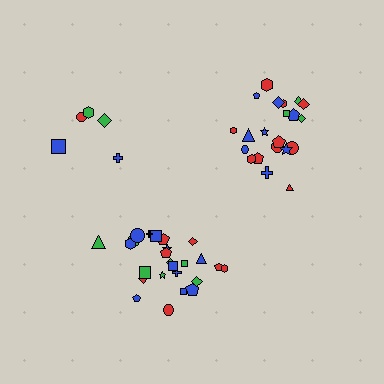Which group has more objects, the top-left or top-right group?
The top-right group.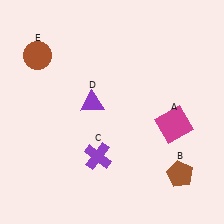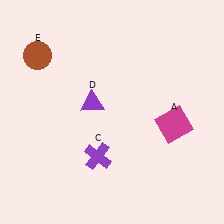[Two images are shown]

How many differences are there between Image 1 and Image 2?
There is 1 difference between the two images.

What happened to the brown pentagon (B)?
The brown pentagon (B) was removed in Image 2. It was in the bottom-right area of Image 1.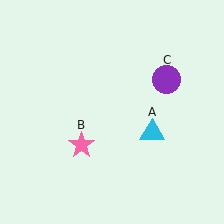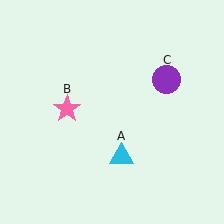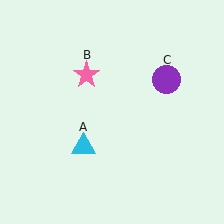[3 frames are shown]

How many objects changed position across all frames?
2 objects changed position: cyan triangle (object A), pink star (object B).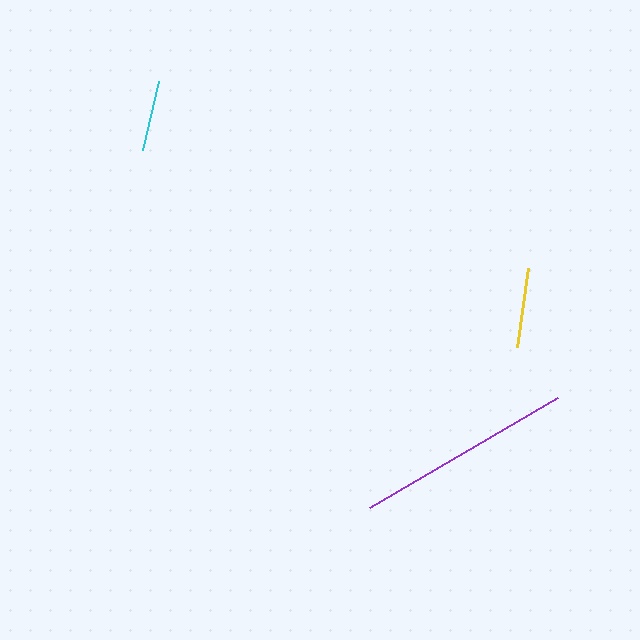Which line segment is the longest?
The purple line is the longest at approximately 217 pixels.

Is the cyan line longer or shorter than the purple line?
The purple line is longer than the cyan line.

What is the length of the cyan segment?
The cyan segment is approximately 71 pixels long.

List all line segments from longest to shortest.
From longest to shortest: purple, yellow, cyan.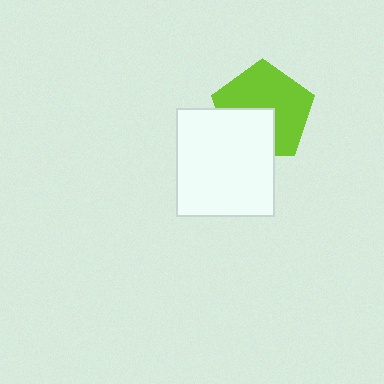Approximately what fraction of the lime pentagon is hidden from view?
Roughly 36% of the lime pentagon is hidden behind the white rectangle.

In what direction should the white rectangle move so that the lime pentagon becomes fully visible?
The white rectangle should move down. That is the shortest direction to clear the overlap and leave the lime pentagon fully visible.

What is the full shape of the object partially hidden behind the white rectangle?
The partially hidden object is a lime pentagon.